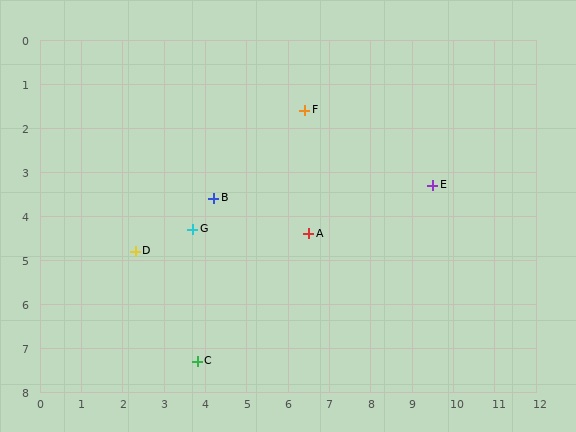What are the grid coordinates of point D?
Point D is at approximately (2.3, 4.8).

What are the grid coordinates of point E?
Point E is at approximately (9.5, 3.3).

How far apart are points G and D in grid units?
Points G and D are about 1.5 grid units apart.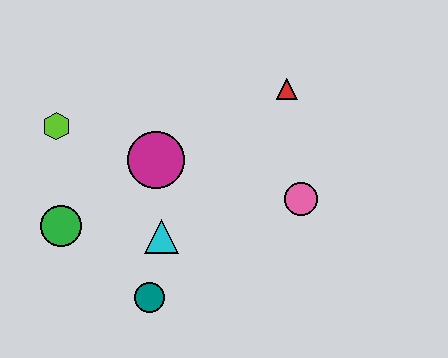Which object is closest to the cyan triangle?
The teal circle is closest to the cyan triangle.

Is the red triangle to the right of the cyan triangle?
Yes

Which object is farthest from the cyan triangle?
The red triangle is farthest from the cyan triangle.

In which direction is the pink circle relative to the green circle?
The pink circle is to the right of the green circle.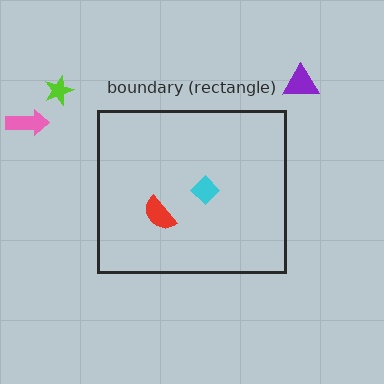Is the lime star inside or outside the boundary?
Outside.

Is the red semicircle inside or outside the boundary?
Inside.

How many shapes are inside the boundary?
2 inside, 3 outside.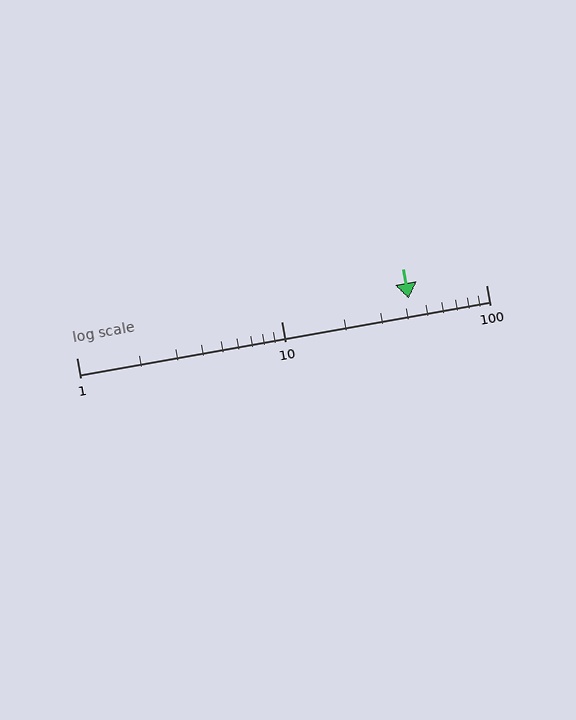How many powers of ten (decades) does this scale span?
The scale spans 2 decades, from 1 to 100.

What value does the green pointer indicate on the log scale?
The pointer indicates approximately 42.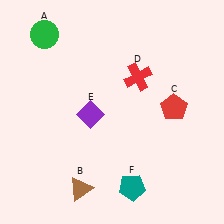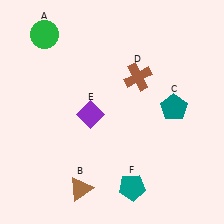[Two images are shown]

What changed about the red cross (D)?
In Image 1, D is red. In Image 2, it changed to brown.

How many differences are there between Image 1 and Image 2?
There are 2 differences between the two images.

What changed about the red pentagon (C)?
In Image 1, C is red. In Image 2, it changed to teal.